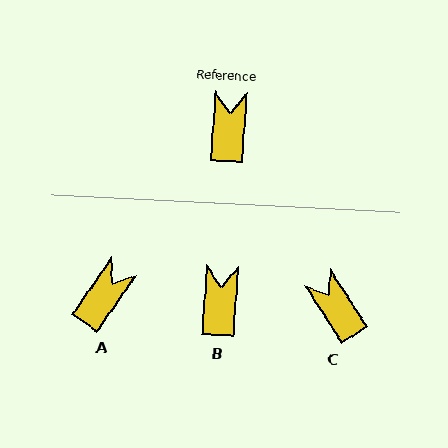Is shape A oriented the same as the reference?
No, it is off by about 32 degrees.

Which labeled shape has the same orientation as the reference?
B.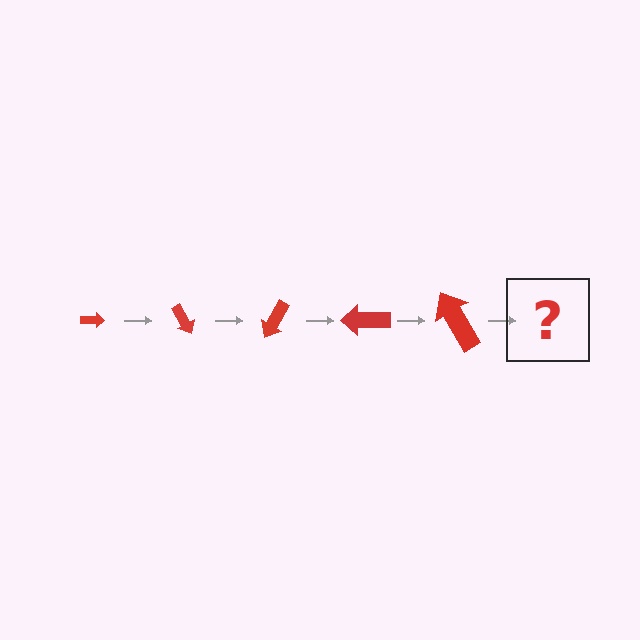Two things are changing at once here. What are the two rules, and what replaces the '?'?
The two rules are that the arrow grows larger each step and it rotates 60 degrees each step. The '?' should be an arrow, larger than the previous one and rotated 300 degrees from the start.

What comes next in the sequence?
The next element should be an arrow, larger than the previous one and rotated 300 degrees from the start.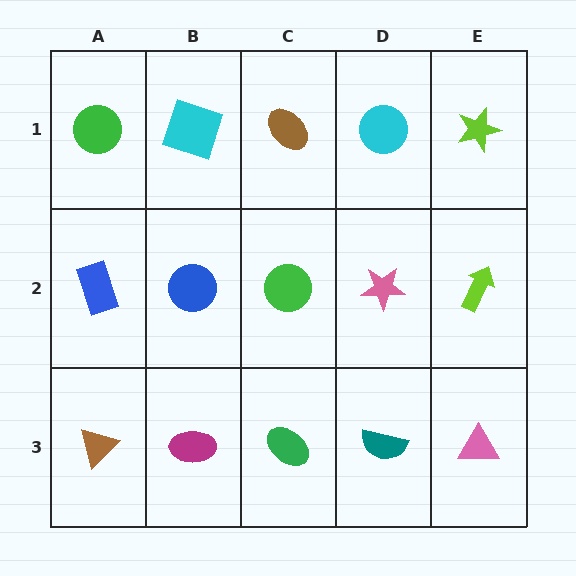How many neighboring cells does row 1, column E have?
2.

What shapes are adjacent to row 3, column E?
A lime arrow (row 2, column E), a teal semicircle (row 3, column D).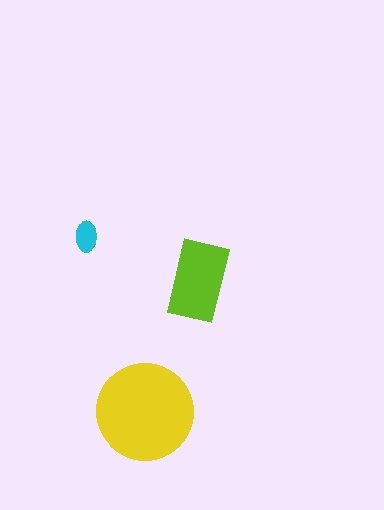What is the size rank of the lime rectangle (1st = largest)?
2nd.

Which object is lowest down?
The yellow circle is bottommost.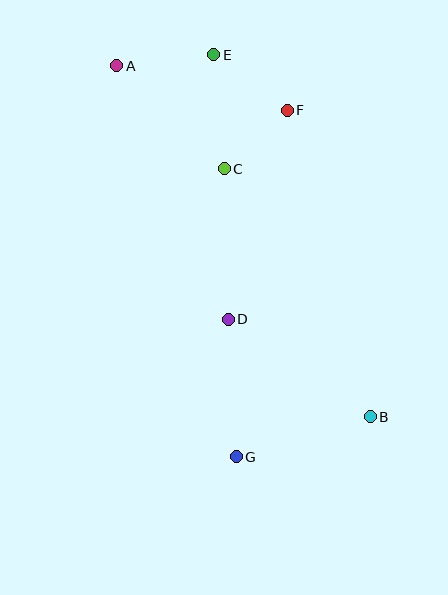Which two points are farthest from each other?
Points A and B are farthest from each other.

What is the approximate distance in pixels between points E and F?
The distance between E and F is approximately 93 pixels.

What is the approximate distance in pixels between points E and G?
The distance between E and G is approximately 403 pixels.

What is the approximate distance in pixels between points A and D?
The distance between A and D is approximately 277 pixels.